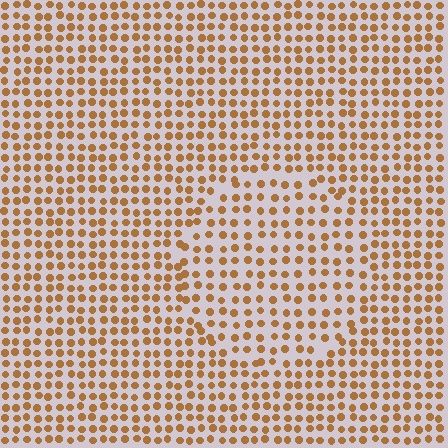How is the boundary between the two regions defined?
The boundary is defined by a change in element density (approximately 1.4x ratio). All elements are the same color, size, and shape.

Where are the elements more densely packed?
The elements are more densely packed outside the circle boundary.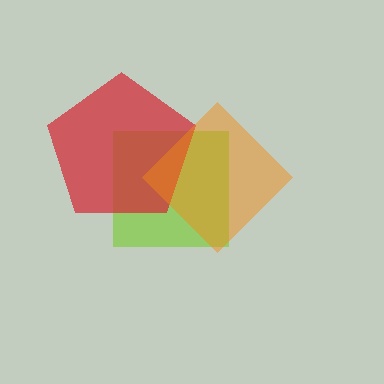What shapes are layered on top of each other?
The layered shapes are: a lime square, a red pentagon, an orange diamond.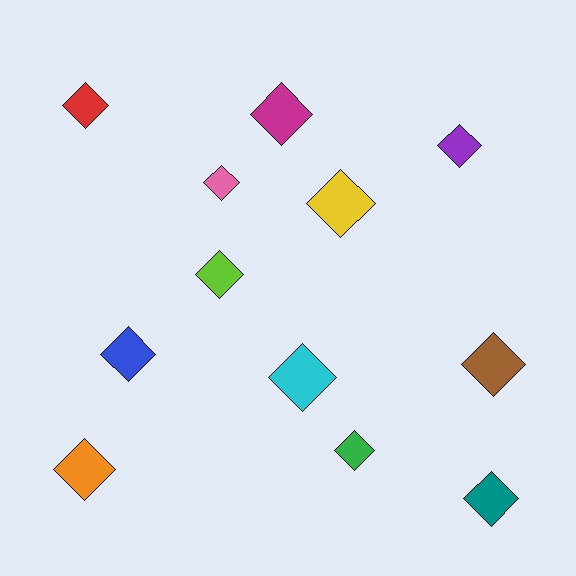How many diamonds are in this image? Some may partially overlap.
There are 12 diamonds.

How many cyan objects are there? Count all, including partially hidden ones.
There is 1 cyan object.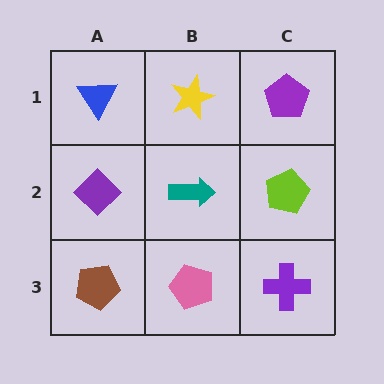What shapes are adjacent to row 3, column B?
A teal arrow (row 2, column B), a brown pentagon (row 3, column A), a purple cross (row 3, column C).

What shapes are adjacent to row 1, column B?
A teal arrow (row 2, column B), a blue triangle (row 1, column A), a purple pentagon (row 1, column C).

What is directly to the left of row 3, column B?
A brown pentagon.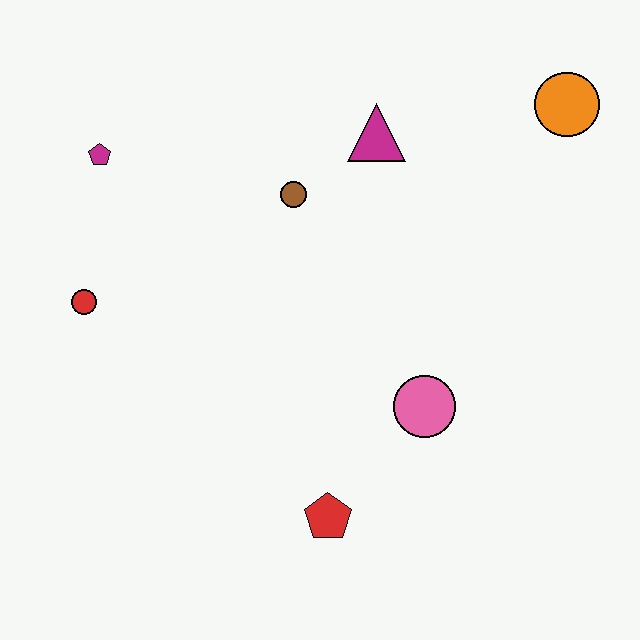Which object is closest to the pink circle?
The red pentagon is closest to the pink circle.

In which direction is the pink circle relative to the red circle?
The pink circle is to the right of the red circle.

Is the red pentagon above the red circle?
No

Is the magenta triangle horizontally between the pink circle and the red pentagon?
Yes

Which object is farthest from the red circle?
The orange circle is farthest from the red circle.